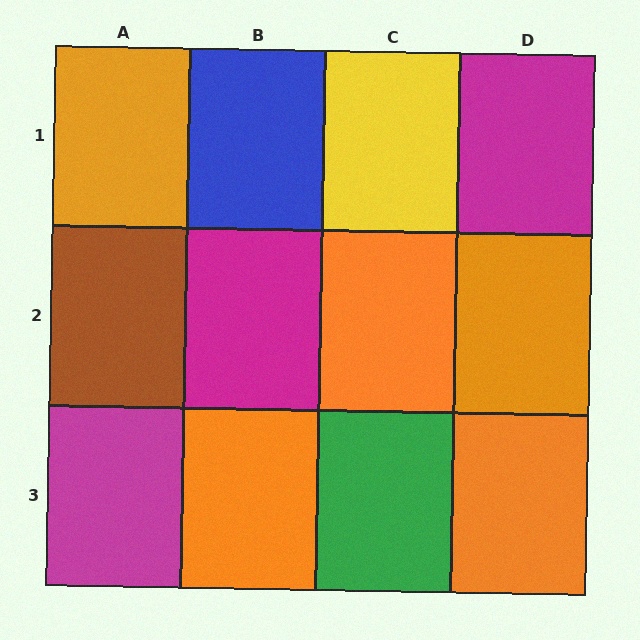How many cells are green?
1 cell is green.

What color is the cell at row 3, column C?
Green.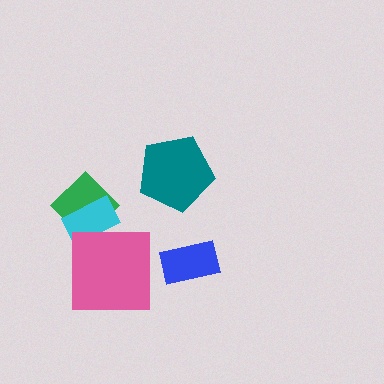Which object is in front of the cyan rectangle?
The pink square is in front of the cyan rectangle.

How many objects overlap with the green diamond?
1 object overlaps with the green diamond.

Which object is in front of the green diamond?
The cyan rectangle is in front of the green diamond.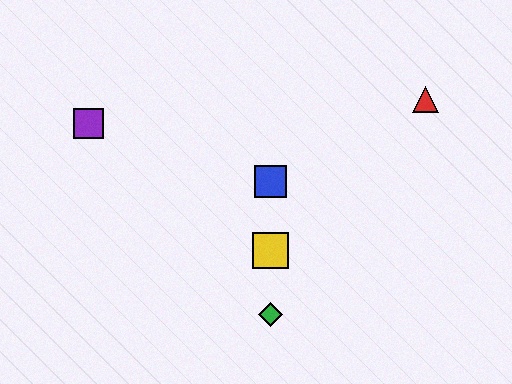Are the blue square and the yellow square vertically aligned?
Yes, both are at x≈270.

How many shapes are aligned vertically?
3 shapes (the blue square, the green diamond, the yellow square) are aligned vertically.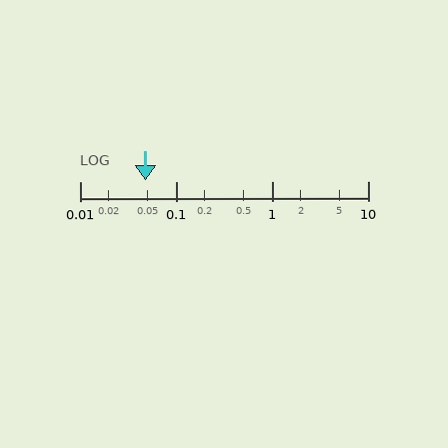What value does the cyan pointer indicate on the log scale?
The pointer indicates approximately 0.048.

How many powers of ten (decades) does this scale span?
The scale spans 3 decades, from 0.01 to 10.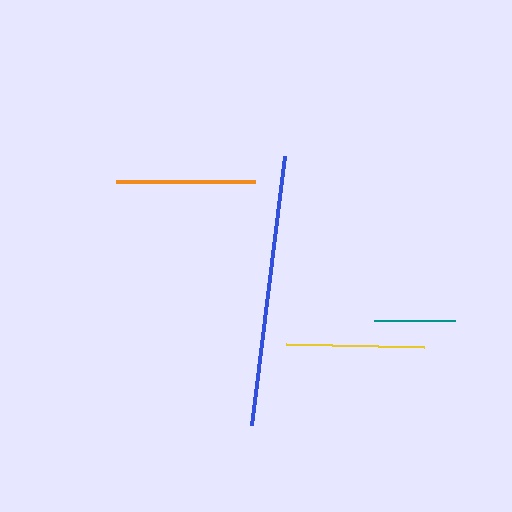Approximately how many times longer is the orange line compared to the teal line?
The orange line is approximately 1.7 times the length of the teal line.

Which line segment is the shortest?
The teal line is the shortest at approximately 81 pixels.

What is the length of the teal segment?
The teal segment is approximately 81 pixels long.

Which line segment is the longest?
The blue line is the longest at approximately 271 pixels.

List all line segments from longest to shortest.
From longest to shortest: blue, orange, yellow, teal.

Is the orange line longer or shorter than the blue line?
The blue line is longer than the orange line.